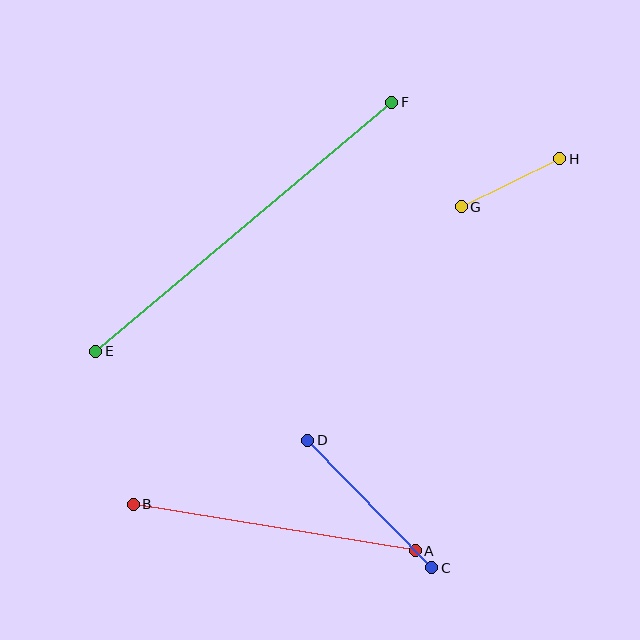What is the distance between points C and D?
The distance is approximately 178 pixels.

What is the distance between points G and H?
The distance is approximately 110 pixels.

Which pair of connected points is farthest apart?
Points E and F are farthest apart.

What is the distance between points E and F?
The distance is approximately 387 pixels.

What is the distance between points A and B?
The distance is approximately 286 pixels.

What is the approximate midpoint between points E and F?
The midpoint is at approximately (244, 227) pixels.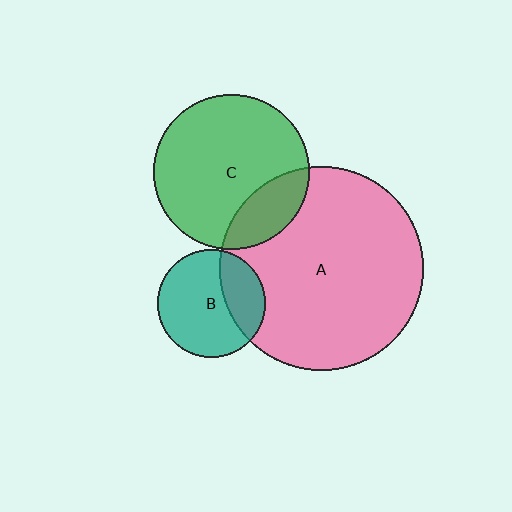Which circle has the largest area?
Circle A (pink).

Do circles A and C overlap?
Yes.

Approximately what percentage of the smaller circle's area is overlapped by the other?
Approximately 20%.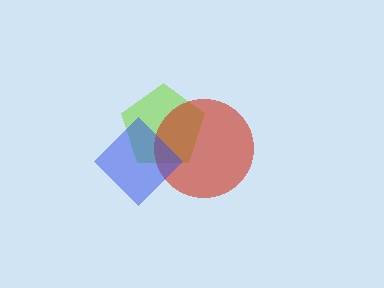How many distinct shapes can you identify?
There are 3 distinct shapes: a lime pentagon, a red circle, a blue diamond.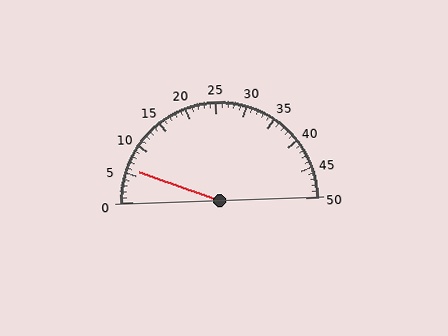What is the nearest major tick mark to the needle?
The nearest major tick mark is 5.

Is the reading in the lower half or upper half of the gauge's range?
The reading is in the lower half of the range (0 to 50).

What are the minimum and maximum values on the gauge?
The gauge ranges from 0 to 50.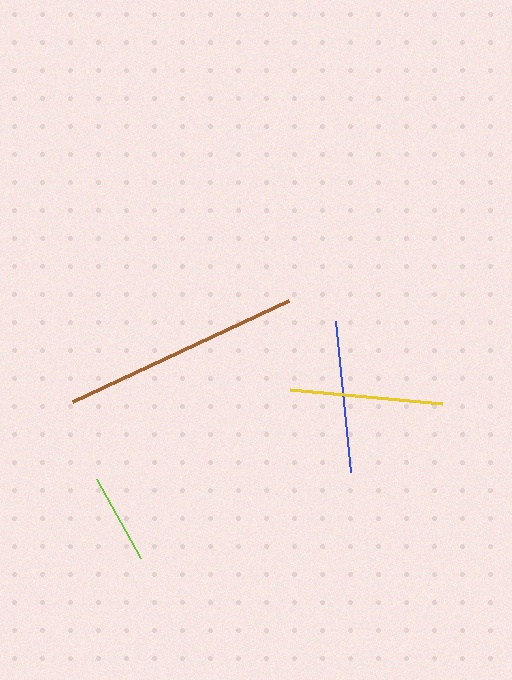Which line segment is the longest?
The brown line is the longest at approximately 238 pixels.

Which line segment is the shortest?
The lime line is the shortest at approximately 91 pixels.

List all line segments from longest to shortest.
From longest to shortest: brown, yellow, blue, lime.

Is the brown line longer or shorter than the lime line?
The brown line is longer than the lime line.